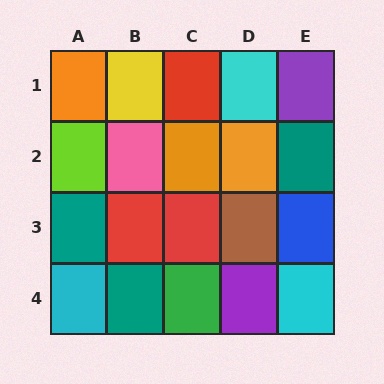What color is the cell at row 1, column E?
Purple.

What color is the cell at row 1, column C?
Red.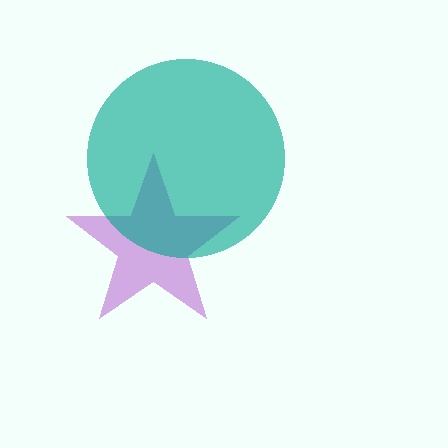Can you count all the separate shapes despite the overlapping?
Yes, there are 2 separate shapes.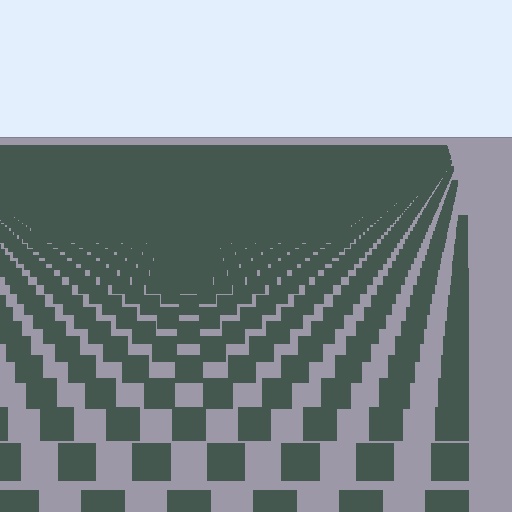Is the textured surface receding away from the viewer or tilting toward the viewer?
The surface is receding away from the viewer. Texture elements get smaller and denser toward the top.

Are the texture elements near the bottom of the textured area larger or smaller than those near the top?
Larger. Near the bottom, elements are closer to the viewer and appear at a bigger on-screen size.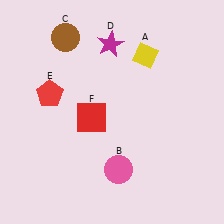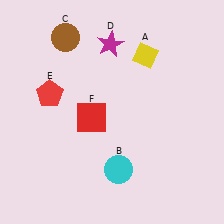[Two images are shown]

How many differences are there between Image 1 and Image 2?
There is 1 difference between the two images.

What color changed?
The circle (B) changed from pink in Image 1 to cyan in Image 2.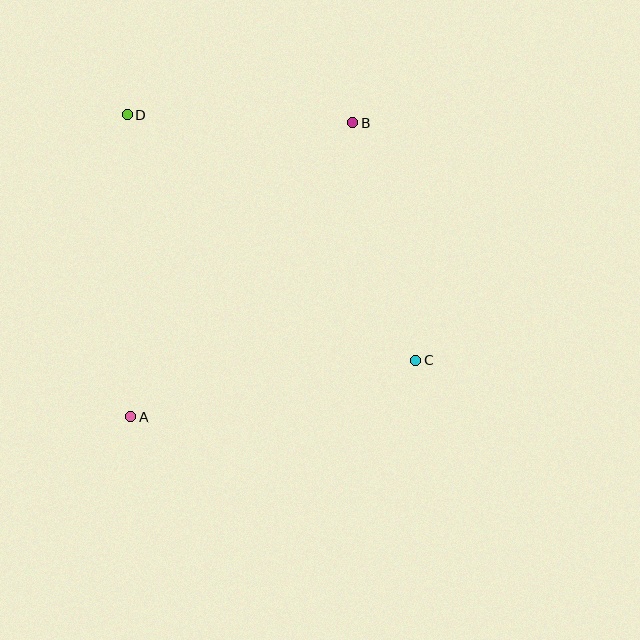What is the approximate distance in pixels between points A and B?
The distance between A and B is approximately 369 pixels.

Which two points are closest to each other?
Points B and D are closest to each other.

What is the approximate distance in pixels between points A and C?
The distance between A and C is approximately 291 pixels.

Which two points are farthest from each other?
Points C and D are farthest from each other.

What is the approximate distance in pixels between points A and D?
The distance between A and D is approximately 302 pixels.